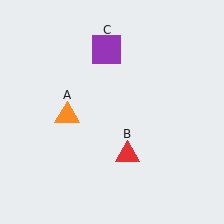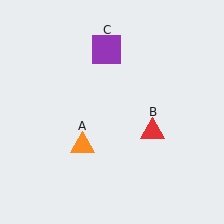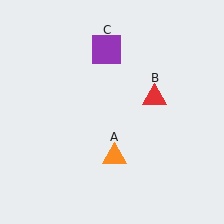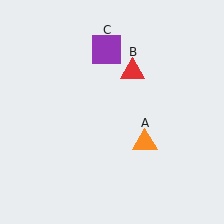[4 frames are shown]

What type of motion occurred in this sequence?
The orange triangle (object A), red triangle (object B) rotated counterclockwise around the center of the scene.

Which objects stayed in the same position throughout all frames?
Purple square (object C) remained stationary.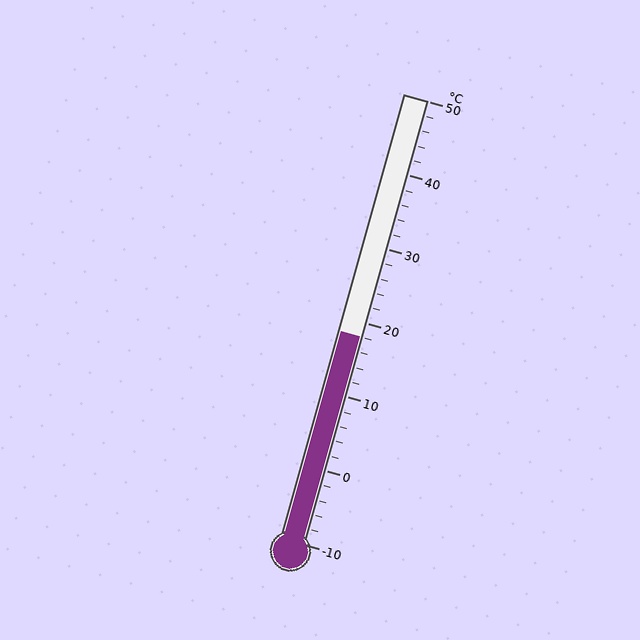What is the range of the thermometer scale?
The thermometer scale ranges from -10°C to 50°C.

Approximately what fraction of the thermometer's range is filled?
The thermometer is filled to approximately 45% of its range.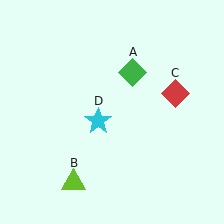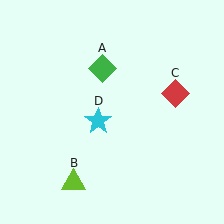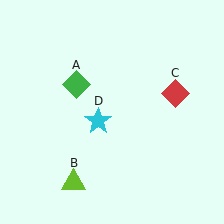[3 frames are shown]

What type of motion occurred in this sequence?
The green diamond (object A) rotated counterclockwise around the center of the scene.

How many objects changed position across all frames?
1 object changed position: green diamond (object A).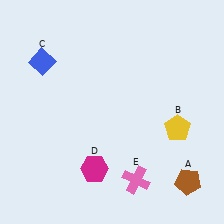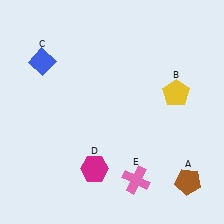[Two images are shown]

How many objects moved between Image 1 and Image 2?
1 object moved between the two images.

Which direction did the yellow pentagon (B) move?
The yellow pentagon (B) moved up.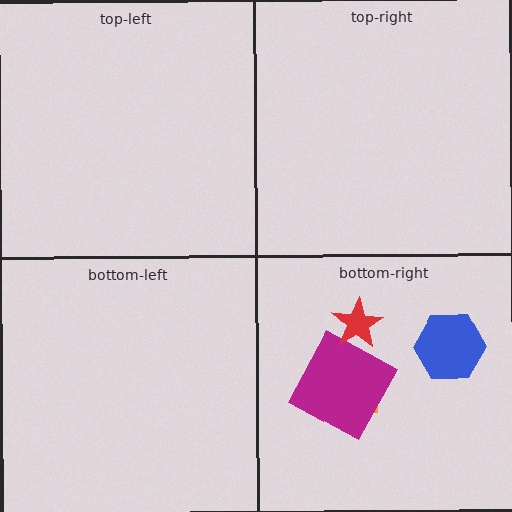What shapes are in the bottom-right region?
The orange square, the magenta square, the blue hexagon, the red star.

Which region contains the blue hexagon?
The bottom-right region.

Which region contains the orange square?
The bottom-right region.